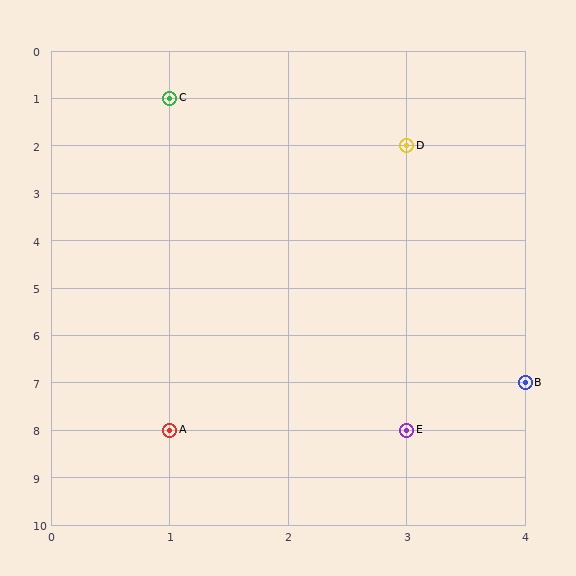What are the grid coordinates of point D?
Point D is at grid coordinates (3, 2).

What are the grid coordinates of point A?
Point A is at grid coordinates (1, 8).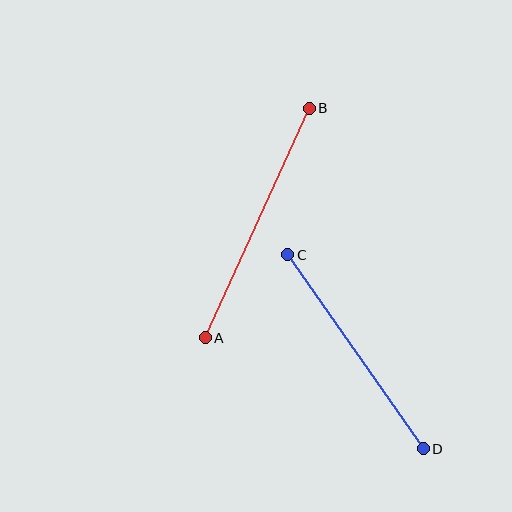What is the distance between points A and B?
The distance is approximately 252 pixels.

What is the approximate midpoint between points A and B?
The midpoint is at approximately (257, 223) pixels.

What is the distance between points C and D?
The distance is approximately 237 pixels.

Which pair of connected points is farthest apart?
Points A and B are farthest apart.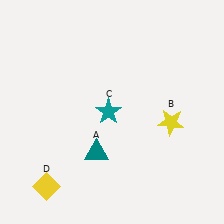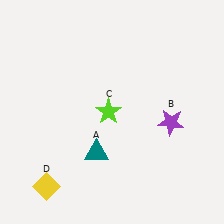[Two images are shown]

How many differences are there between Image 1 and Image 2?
There are 2 differences between the two images.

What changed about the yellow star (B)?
In Image 1, B is yellow. In Image 2, it changed to purple.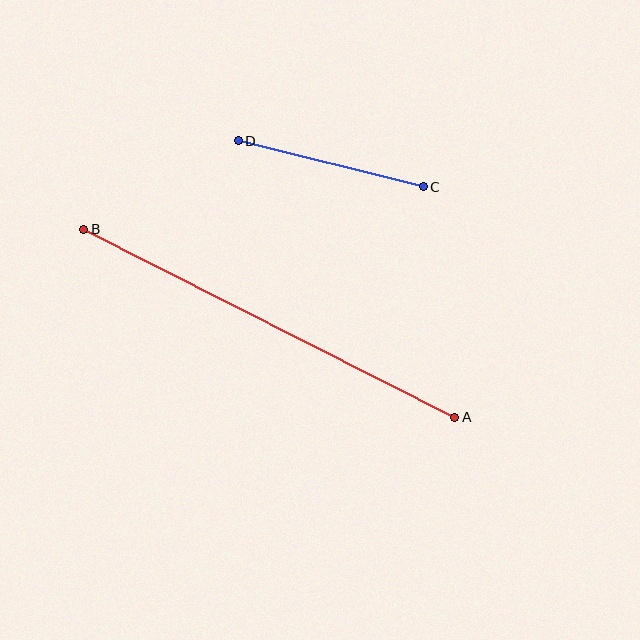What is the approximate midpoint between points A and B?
The midpoint is at approximately (269, 323) pixels.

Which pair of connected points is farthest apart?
Points A and B are farthest apart.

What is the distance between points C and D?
The distance is approximately 190 pixels.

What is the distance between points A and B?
The distance is approximately 416 pixels.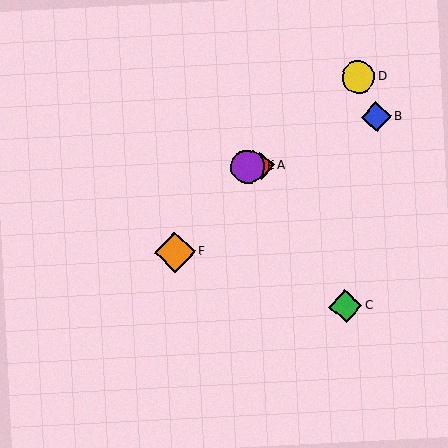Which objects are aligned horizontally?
Objects A, E are aligned horizontally.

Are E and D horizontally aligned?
No, E is at y≈167 and D is at y≈77.